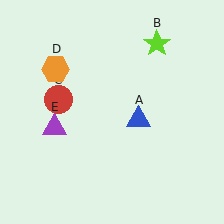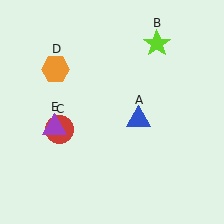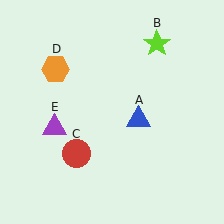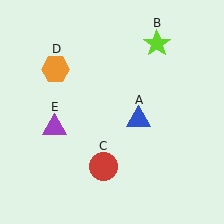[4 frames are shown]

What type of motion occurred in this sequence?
The red circle (object C) rotated counterclockwise around the center of the scene.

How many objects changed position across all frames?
1 object changed position: red circle (object C).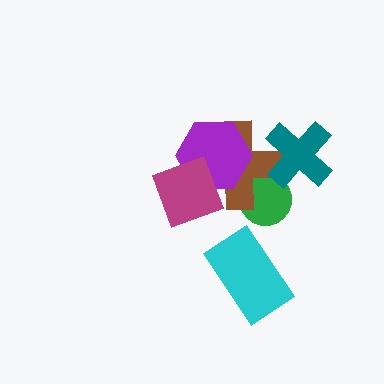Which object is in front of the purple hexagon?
The magenta diamond is in front of the purple hexagon.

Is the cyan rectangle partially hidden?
No, no other shape covers it.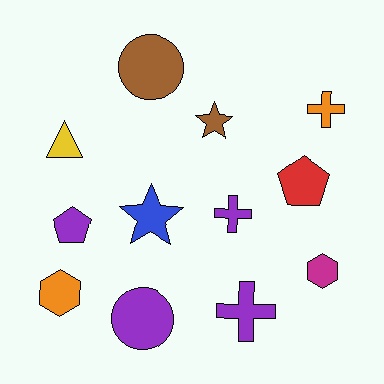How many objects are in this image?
There are 12 objects.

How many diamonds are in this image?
There are no diamonds.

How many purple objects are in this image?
There are 4 purple objects.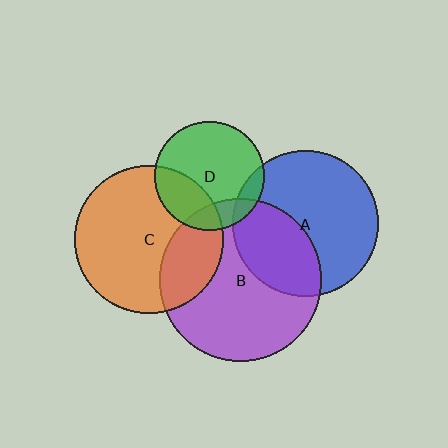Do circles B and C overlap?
Yes.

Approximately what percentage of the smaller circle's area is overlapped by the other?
Approximately 25%.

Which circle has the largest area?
Circle B (purple).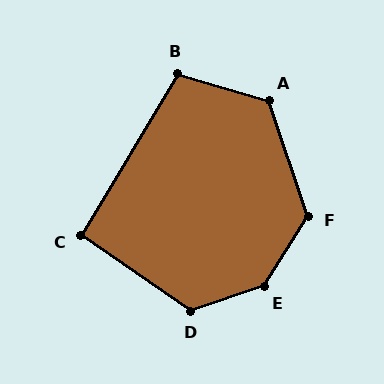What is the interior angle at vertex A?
Approximately 126 degrees (obtuse).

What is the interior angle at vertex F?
Approximately 129 degrees (obtuse).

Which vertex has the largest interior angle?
E, at approximately 140 degrees.